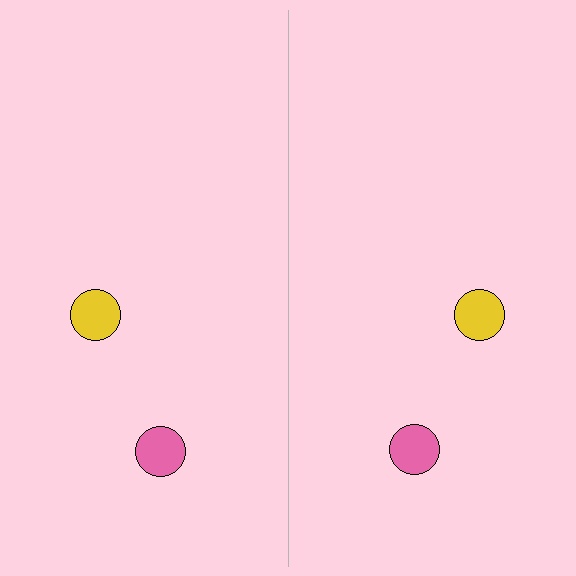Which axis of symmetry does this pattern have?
The pattern has a vertical axis of symmetry running through the center of the image.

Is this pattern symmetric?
Yes, this pattern has bilateral (reflection) symmetry.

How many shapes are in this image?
There are 4 shapes in this image.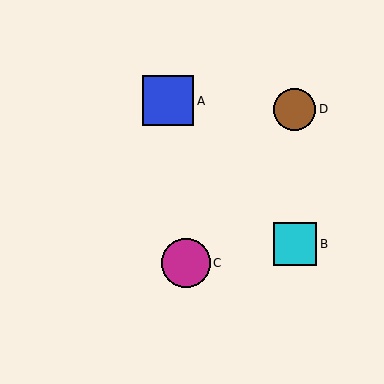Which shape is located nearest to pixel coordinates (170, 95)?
The blue square (labeled A) at (168, 101) is nearest to that location.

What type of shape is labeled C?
Shape C is a magenta circle.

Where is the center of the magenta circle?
The center of the magenta circle is at (186, 263).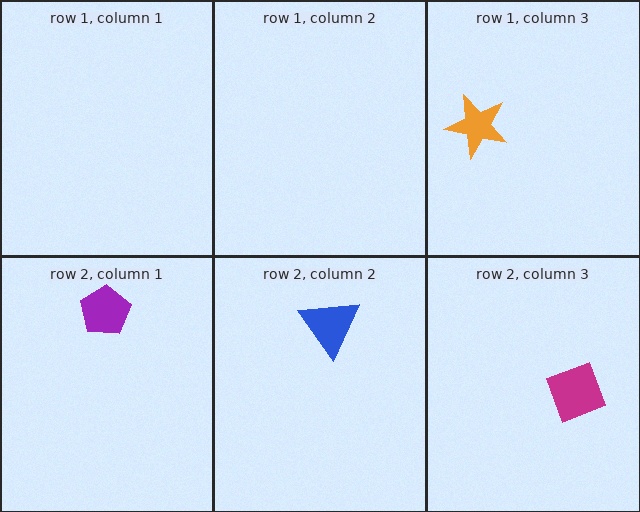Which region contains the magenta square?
The row 2, column 3 region.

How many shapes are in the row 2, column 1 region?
1.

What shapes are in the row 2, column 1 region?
The purple pentagon.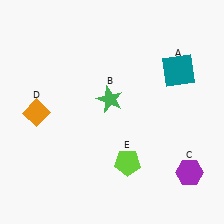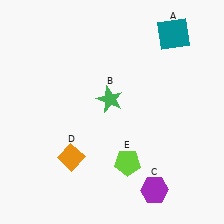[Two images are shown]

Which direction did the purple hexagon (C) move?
The purple hexagon (C) moved left.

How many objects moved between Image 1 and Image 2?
3 objects moved between the two images.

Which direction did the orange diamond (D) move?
The orange diamond (D) moved down.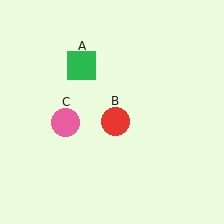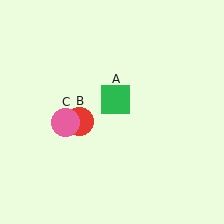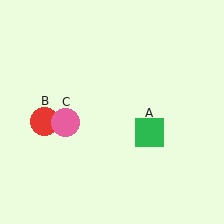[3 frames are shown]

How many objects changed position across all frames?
2 objects changed position: green square (object A), red circle (object B).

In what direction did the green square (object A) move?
The green square (object A) moved down and to the right.